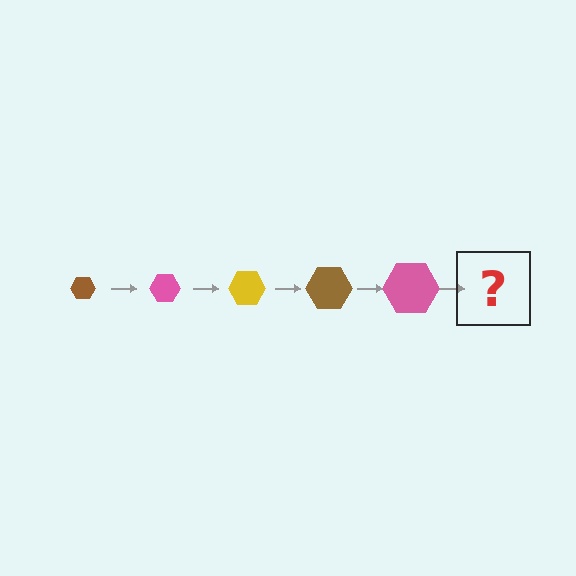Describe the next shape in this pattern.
It should be a yellow hexagon, larger than the previous one.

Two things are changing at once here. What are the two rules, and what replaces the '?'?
The two rules are that the hexagon grows larger each step and the color cycles through brown, pink, and yellow. The '?' should be a yellow hexagon, larger than the previous one.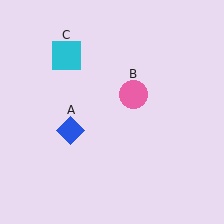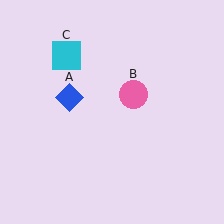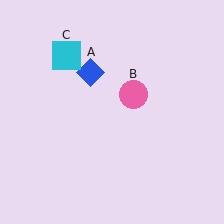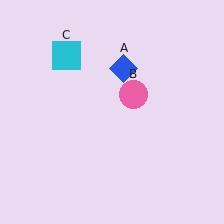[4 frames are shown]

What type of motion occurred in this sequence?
The blue diamond (object A) rotated clockwise around the center of the scene.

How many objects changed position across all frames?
1 object changed position: blue diamond (object A).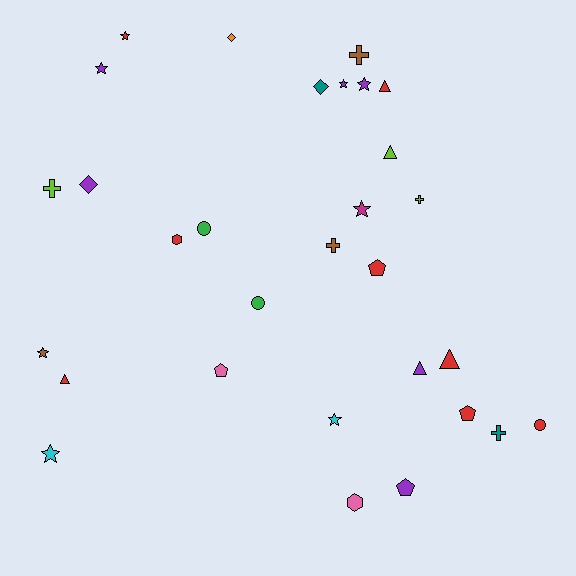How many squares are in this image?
There are no squares.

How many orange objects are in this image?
There is 1 orange object.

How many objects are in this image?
There are 30 objects.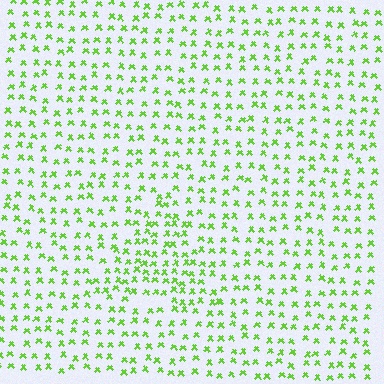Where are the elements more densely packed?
The elements are more densely packed inside the triangle boundary.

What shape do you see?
I see a triangle.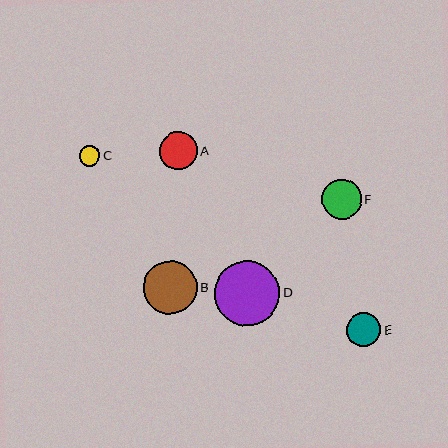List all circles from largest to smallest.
From largest to smallest: D, B, F, A, E, C.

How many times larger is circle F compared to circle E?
Circle F is approximately 1.2 times the size of circle E.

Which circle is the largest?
Circle D is the largest with a size of approximately 65 pixels.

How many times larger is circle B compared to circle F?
Circle B is approximately 1.3 times the size of circle F.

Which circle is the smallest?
Circle C is the smallest with a size of approximately 21 pixels.